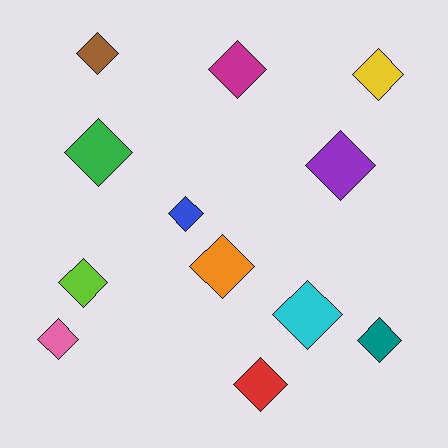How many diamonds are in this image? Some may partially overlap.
There are 12 diamonds.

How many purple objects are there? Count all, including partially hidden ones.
There is 1 purple object.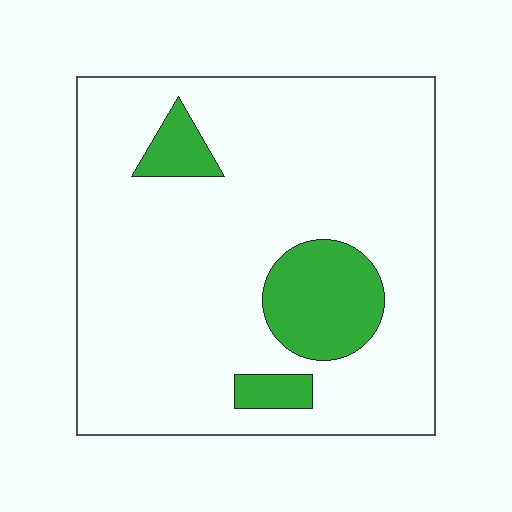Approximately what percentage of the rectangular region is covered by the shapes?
Approximately 15%.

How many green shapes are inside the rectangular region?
3.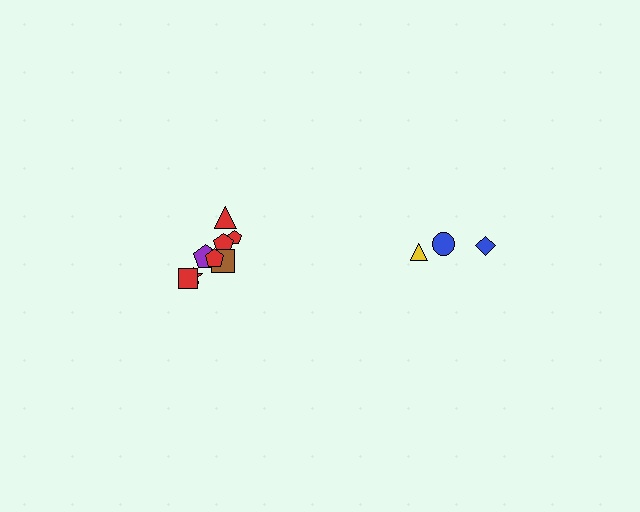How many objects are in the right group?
There are 3 objects.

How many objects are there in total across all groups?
There are 11 objects.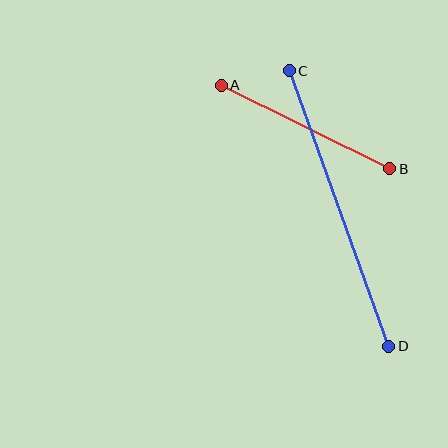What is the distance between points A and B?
The distance is approximately 188 pixels.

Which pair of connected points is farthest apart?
Points C and D are farthest apart.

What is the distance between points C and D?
The distance is approximately 293 pixels.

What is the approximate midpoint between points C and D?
The midpoint is at approximately (339, 208) pixels.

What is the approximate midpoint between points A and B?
The midpoint is at approximately (305, 127) pixels.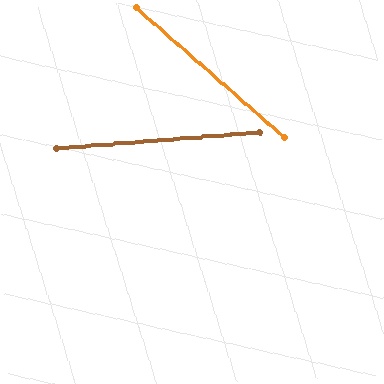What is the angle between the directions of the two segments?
Approximately 45 degrees.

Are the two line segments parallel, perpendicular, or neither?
Neither parallel nor perpendicular — they differ by about 45°.